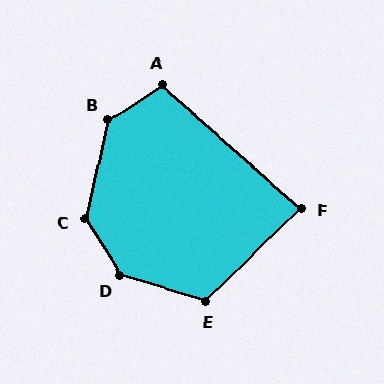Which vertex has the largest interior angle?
D, at approximately 138 degrees.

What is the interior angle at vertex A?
Approximately 106 degrees (obtuse).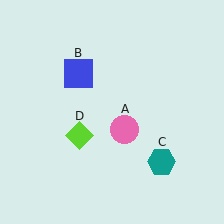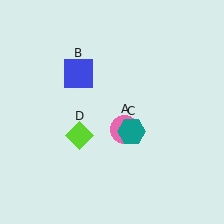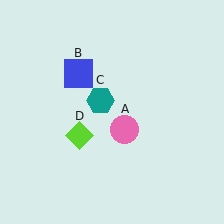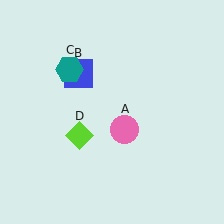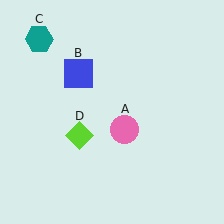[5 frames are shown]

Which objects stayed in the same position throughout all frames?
Pink circle (object A) and blue square (object B) and lime diamond (object D) remained stationary.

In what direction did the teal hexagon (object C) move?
The teal hexagon (object C) moved up and to the left.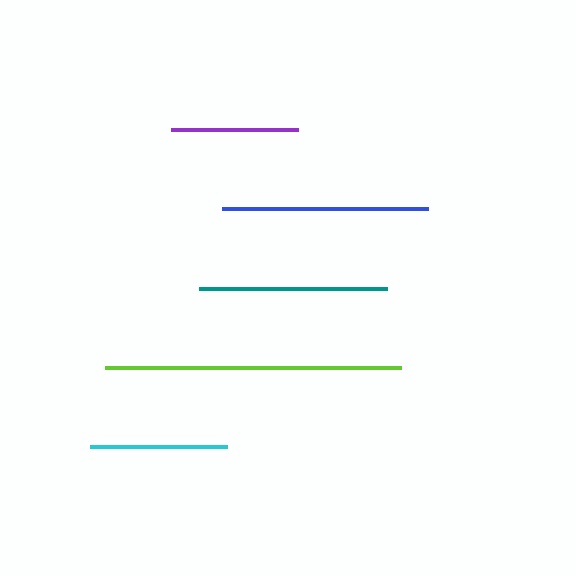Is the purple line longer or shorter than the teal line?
The teal line is longer than the purple line.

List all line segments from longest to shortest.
From longest to shortest: lime, blue, teal, cyan, purple.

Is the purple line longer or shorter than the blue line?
The blue line is longer than the purple line.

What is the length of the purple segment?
The purple segment is approximately 127 pixels long.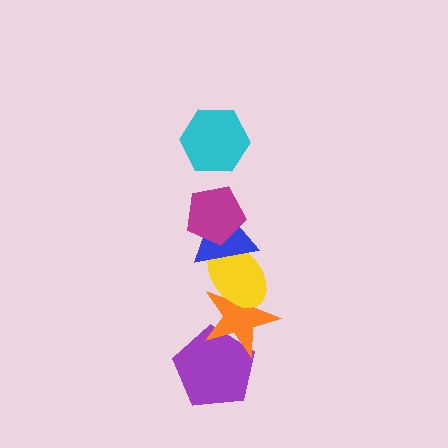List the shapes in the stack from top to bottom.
From top to bottom: the cyan hexagon, the magenta pentagon, the blue triangle, the yellow ellipse, the orange star, the purple pentagon.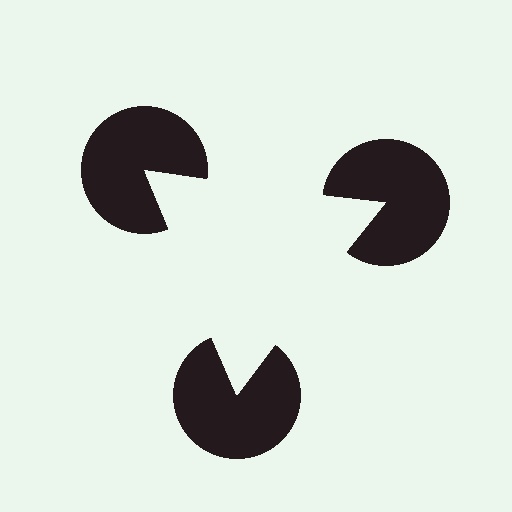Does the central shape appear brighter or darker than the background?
It typically appears slightly brighter than the background, even though no actual brightness change is drawn.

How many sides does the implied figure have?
3 sides.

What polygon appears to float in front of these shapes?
An illusory triangle — its edges are inferred from the aligned wedge cuts in the pac-man discs, not physically drawn.